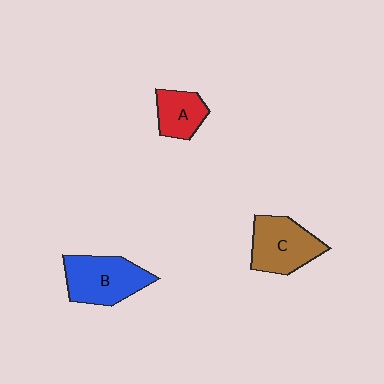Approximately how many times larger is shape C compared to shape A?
Approximately 1.6 times.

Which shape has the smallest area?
Shape A (red).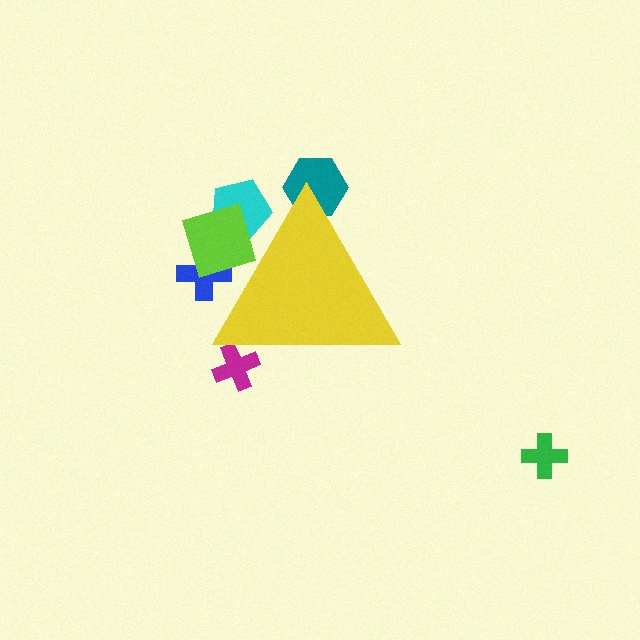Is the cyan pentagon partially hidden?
Yes, the cyan pentagon is partially hidden behind the yellow triangle.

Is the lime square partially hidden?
Yes, the lime square is partially hidden behind the yellow triangle.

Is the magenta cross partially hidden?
Yes, the magenta cross is partially hidden behind the yellow triangle.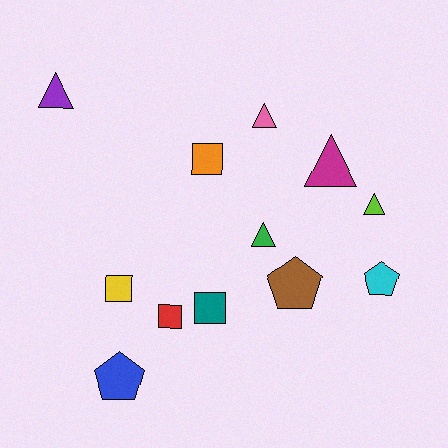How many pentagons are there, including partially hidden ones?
There are 3 pentagons.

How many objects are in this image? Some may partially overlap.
There are 12 objects.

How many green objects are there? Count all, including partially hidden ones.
There is 1 green object.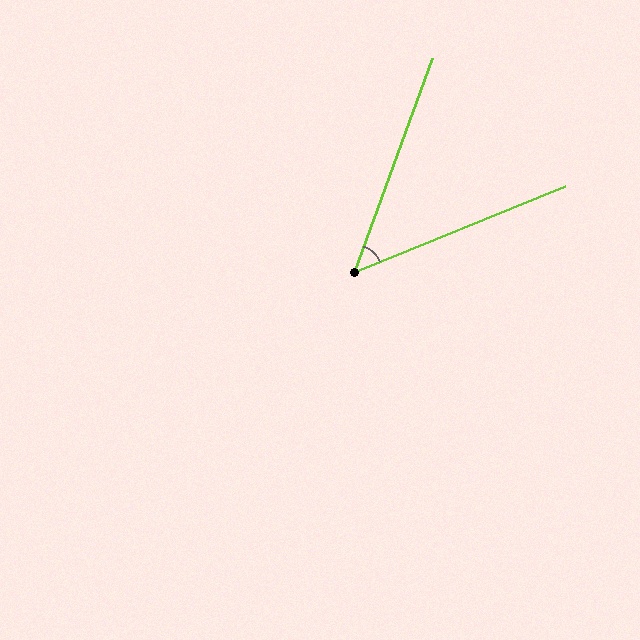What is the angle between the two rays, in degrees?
Approximately 48 degrees.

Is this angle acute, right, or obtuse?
It is acute.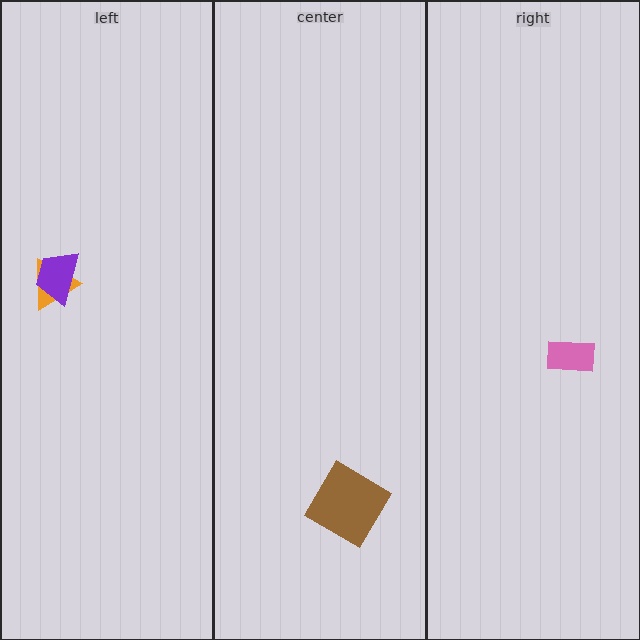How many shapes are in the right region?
1.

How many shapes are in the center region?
1.